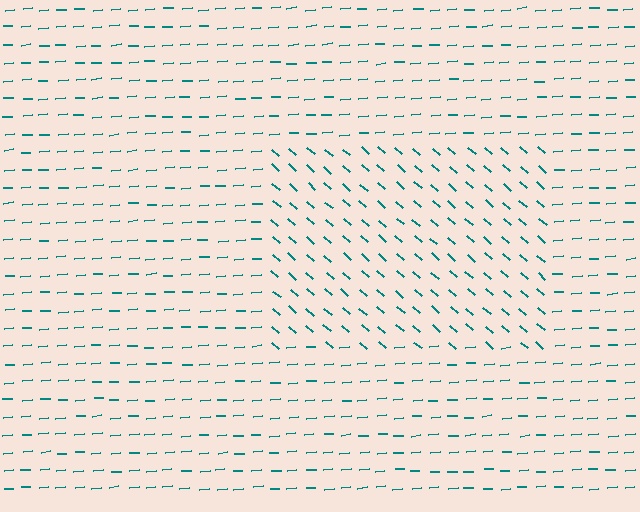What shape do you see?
I see a rectangle.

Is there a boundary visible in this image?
Yes, there is a texture boundary formed by a change in line orientation.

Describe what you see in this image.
The image is filled with small teal line segments. A rectangle region in the image has lines oriented differently from the surrounding lines, creating a visible texture boundary.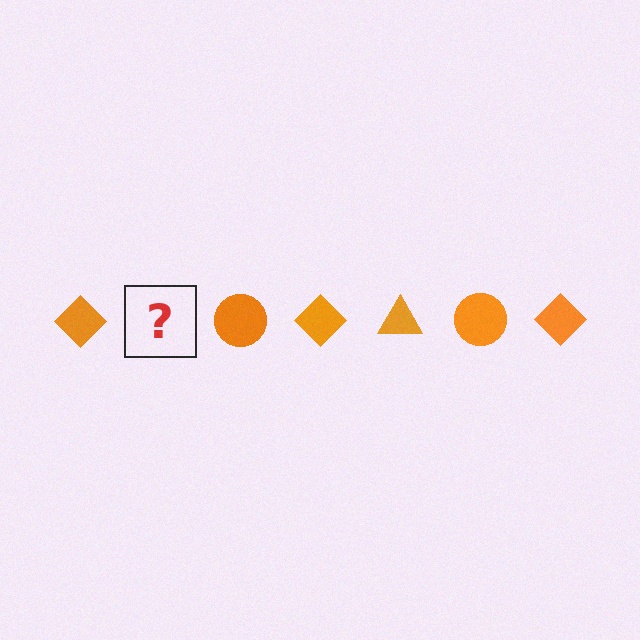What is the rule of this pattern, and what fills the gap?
The rule is that the pattern cycles through diamond, triangle, circle shapes in orange. The gap should be filled with an orange triangle.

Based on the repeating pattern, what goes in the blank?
The blank should be an orange triangle.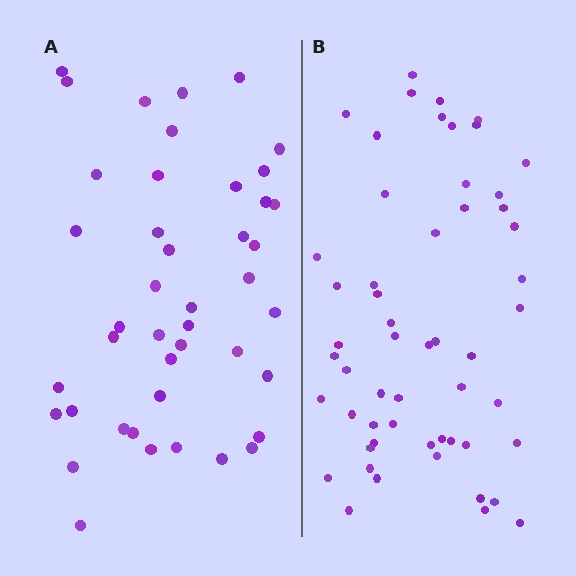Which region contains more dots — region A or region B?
Region B (the right region) has more dots.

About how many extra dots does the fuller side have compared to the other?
Region B has roughly 12 or so more dots than region A.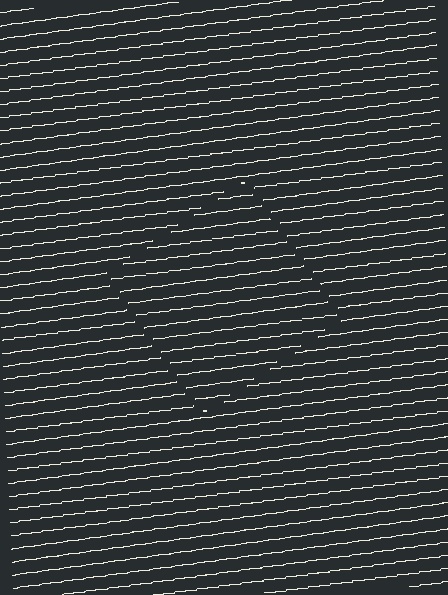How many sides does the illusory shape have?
4 sides — the line-ends trace a square.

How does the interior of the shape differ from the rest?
The interior of the shape contains the same grating, shifted by half a period — the contour is defined by the phase discontinuity where line-ends from the inner and outer gratings abut.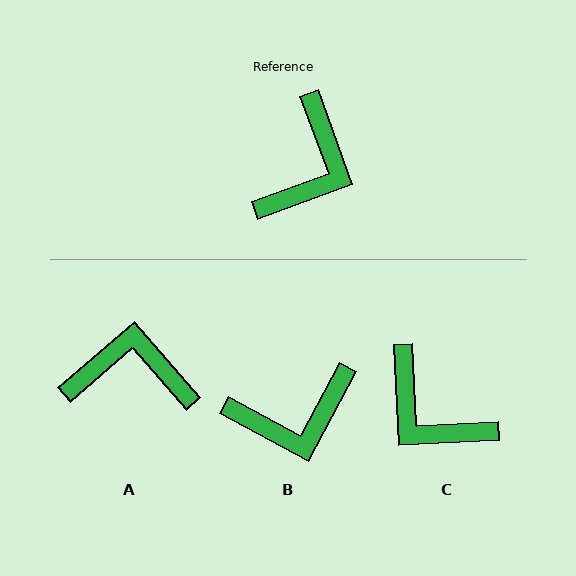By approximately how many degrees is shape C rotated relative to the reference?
Approximately 107 degrees clockwise.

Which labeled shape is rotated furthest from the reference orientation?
A, about 111 degrees away.